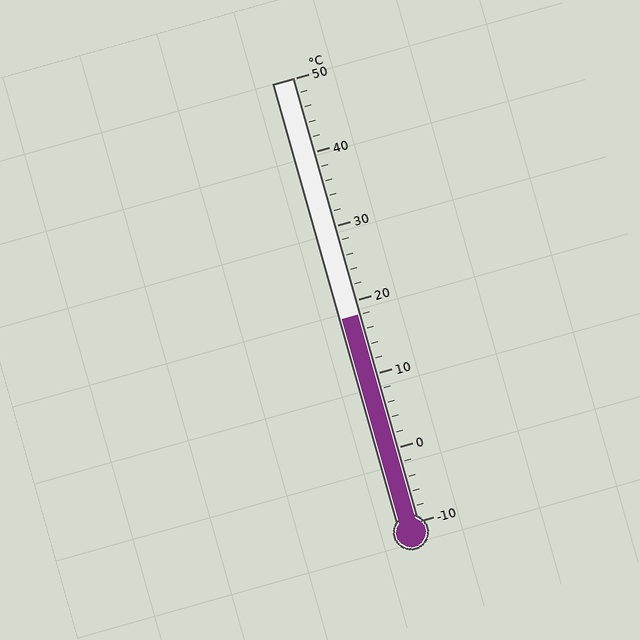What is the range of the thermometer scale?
The thermometer scale ranges from -10°C to 50°C.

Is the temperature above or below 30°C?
The temperature is below 30°C.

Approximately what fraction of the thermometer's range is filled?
The thermometer is filled to approximately 45% of its range.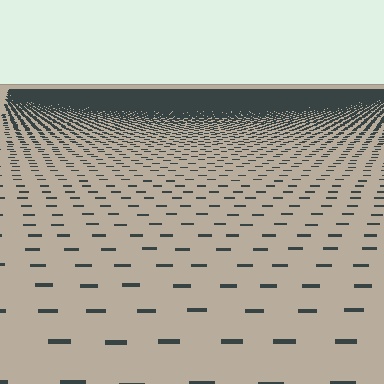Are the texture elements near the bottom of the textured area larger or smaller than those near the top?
Larger. Near the bottom, elements are closer to the viewer and appear at a bigger on-screen size.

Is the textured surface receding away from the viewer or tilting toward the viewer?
The surface is receding away from the viewer. Texture elements get smaller and denser toward the top.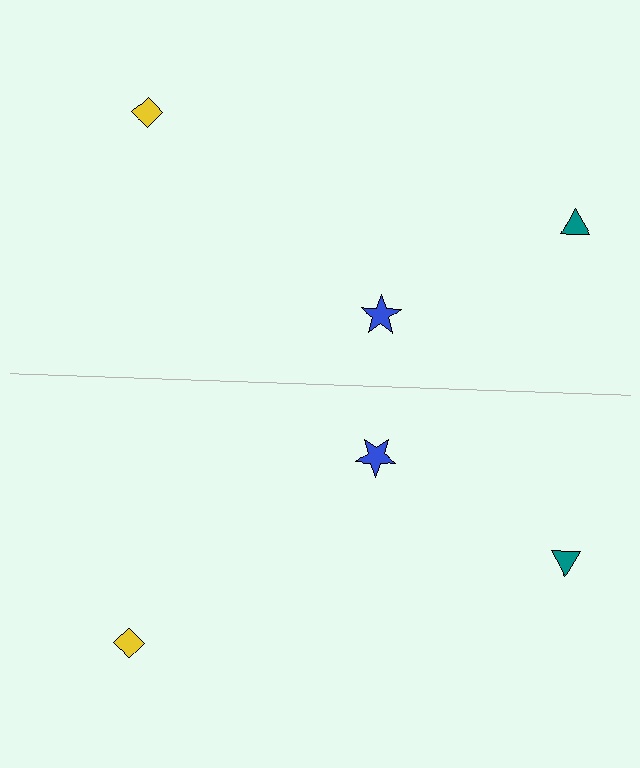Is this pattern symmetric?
Yes, this pattern has bilateral (reflection) symmetry.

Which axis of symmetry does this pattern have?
The pattern has a horizontal axis of symmetry running through the center of the image.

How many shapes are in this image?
There are 6 shapes in this image.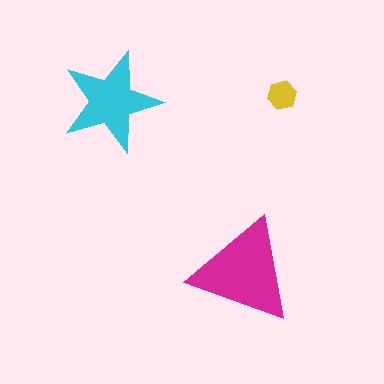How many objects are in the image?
There are 3 objects in the image.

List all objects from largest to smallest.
The magenta triangle, the cyan star, the yellow hexagon.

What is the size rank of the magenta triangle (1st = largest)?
1st.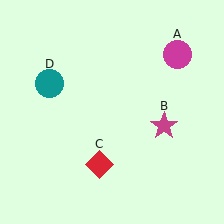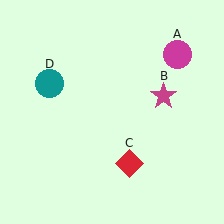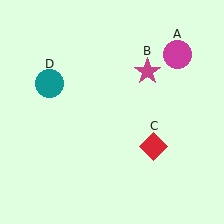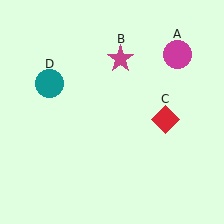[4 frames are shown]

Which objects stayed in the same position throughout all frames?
Magenta circle (object A) and teal circle (object D) remained stationary.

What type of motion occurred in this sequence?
The magenta star (object B), red diamond (object C) rotated counterclockwise around the center of the scene.